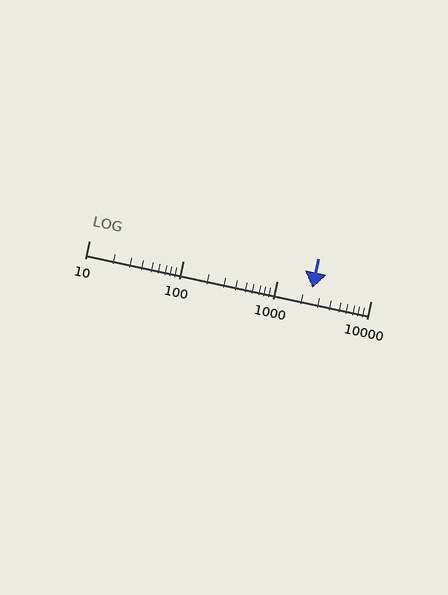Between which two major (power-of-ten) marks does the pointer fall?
The pointer is between 1000 and 10000.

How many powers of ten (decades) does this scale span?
The scale spans 3 decades, from 10 to 10000.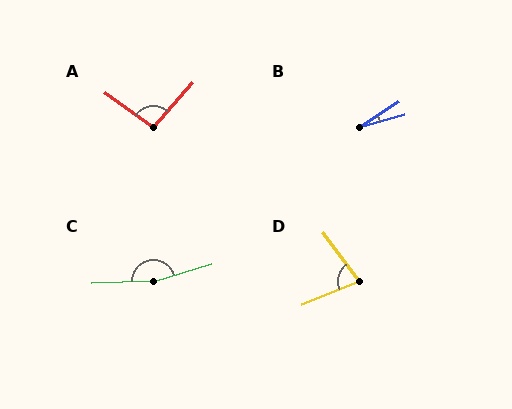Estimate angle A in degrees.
Approximately 96 degrees.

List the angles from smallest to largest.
B (18°), D (75°), A (96°), C (164°).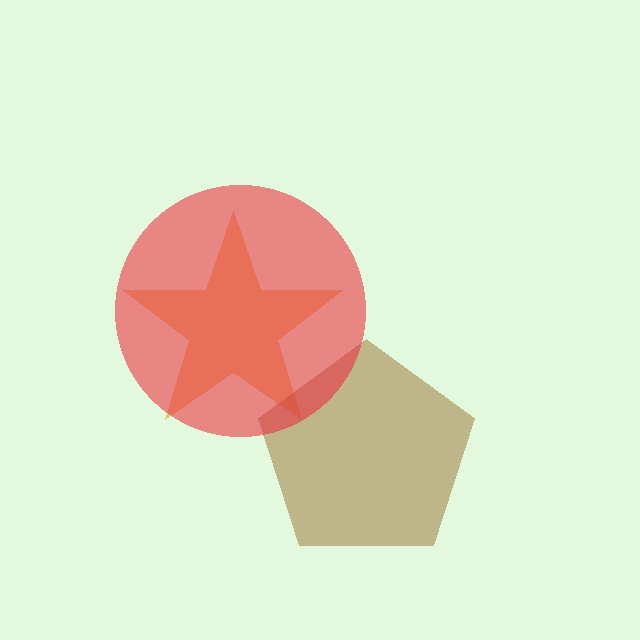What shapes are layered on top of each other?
The layered shapes are: an orange star, a brown pentagon, a red circle.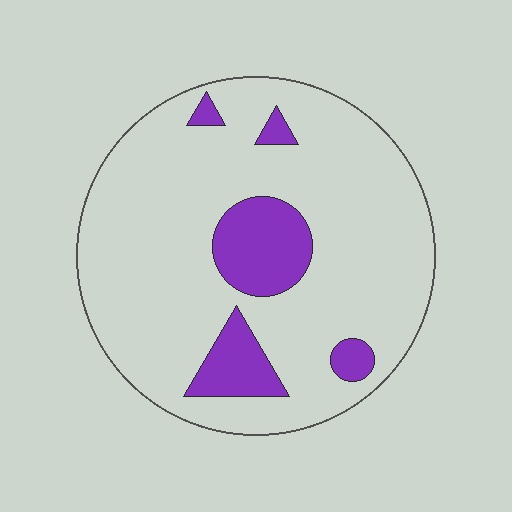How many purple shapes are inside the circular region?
5.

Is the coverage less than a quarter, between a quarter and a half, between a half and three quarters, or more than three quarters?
Less than a quarter.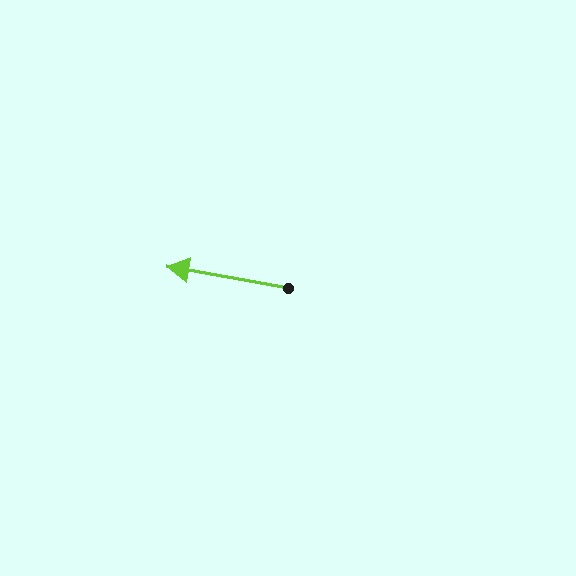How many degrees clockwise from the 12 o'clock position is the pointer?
Approximately 280 degrees.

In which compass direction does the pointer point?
West.